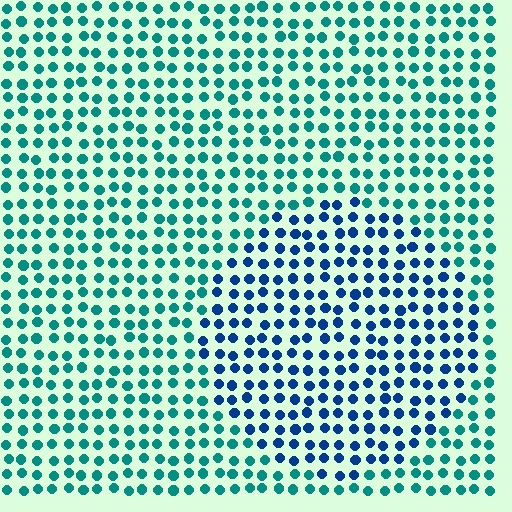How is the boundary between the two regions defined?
The boundary is defined purely by a slight shift in hue (about 42 degrees). Spacing, size, and orientation are identical on both sides.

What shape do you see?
I see a circle.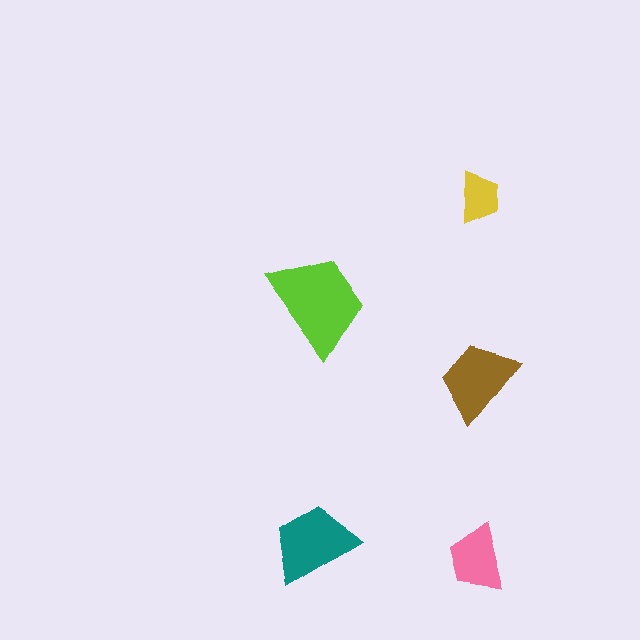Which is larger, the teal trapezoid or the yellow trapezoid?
The teal one.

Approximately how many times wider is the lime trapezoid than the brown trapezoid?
About 1.5 times wider.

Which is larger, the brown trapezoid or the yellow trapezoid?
The brown one.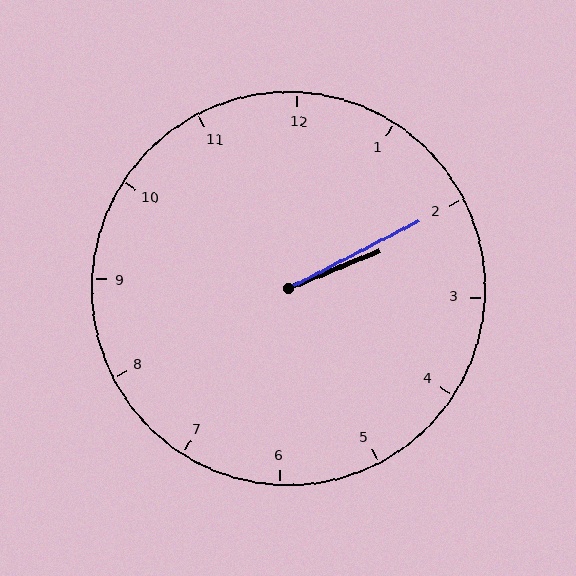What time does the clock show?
2:10.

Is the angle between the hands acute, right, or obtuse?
It is acute.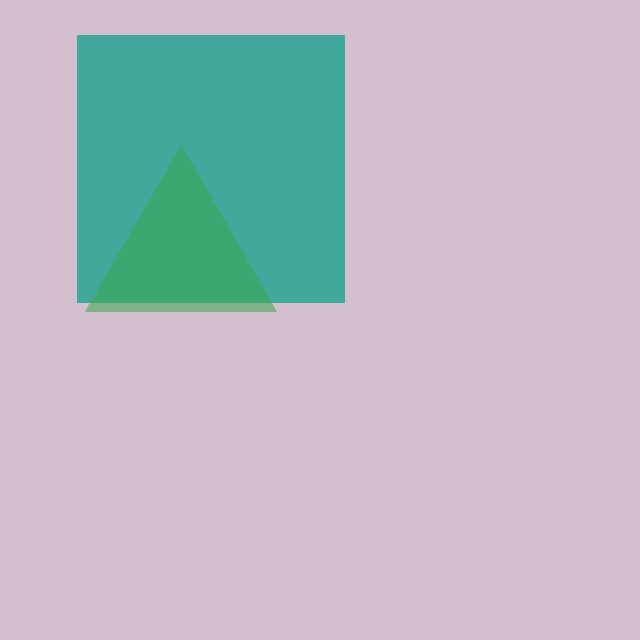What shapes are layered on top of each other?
The layered shapes are: a teal square, a green triangle.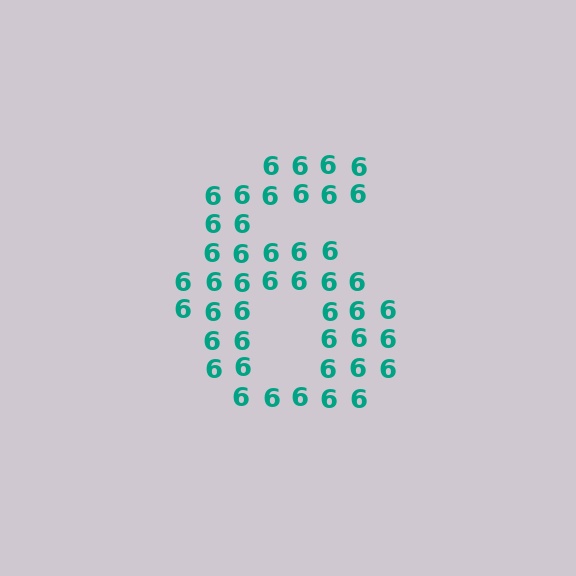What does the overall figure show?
The overall figure shows the digit 6.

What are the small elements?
The small elements are digit 6's.